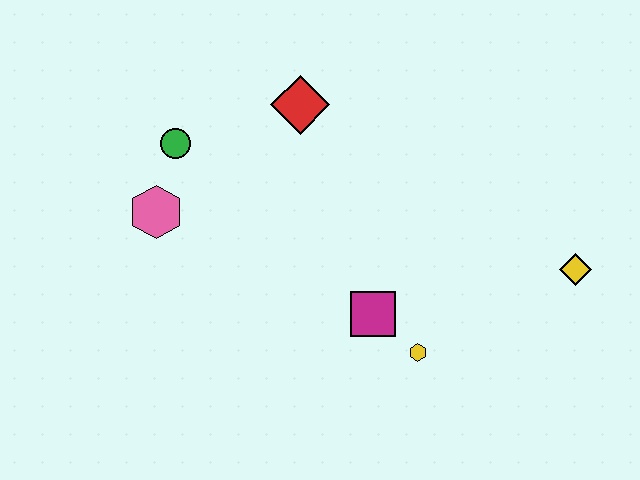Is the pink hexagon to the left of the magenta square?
Yes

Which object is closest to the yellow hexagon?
The magenta square is closest to the yellow hexagon.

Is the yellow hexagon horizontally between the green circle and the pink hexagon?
No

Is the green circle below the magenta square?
No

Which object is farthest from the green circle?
The yellow diamond is farthest from the green circle.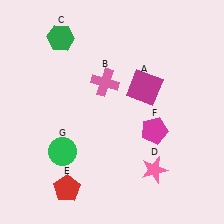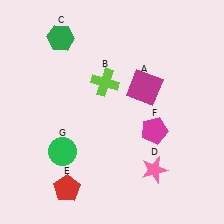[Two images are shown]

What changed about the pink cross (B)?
In Image 1, B is pink. In Image 2, it changed to lime.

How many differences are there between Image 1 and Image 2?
There is 1 difference between the two images.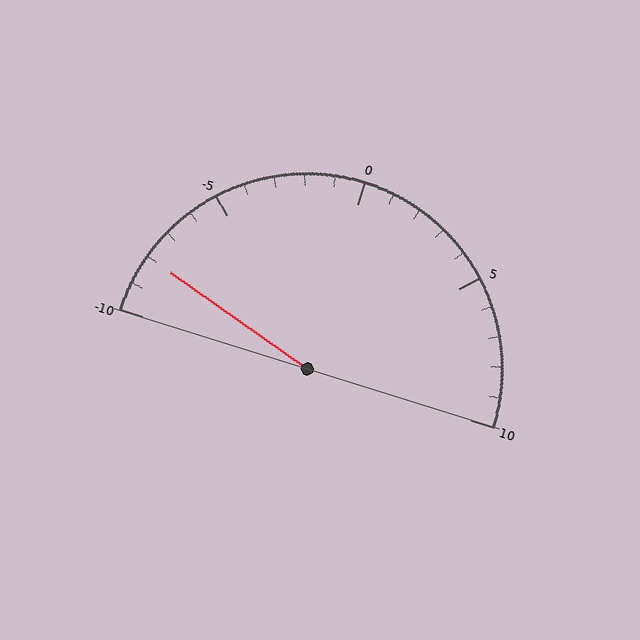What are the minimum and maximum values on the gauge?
The gauge ranges from -10 to 10.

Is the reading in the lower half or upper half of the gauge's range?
The reading is in the lower half of the range (-10 to 10).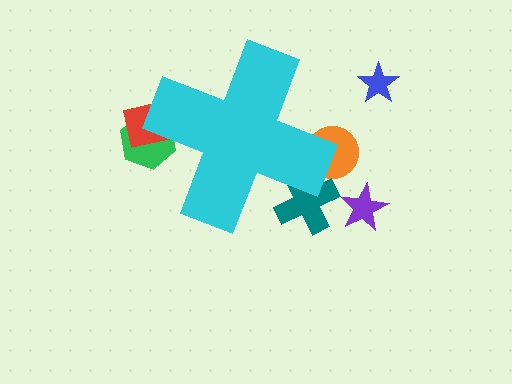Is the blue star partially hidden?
No, the blue star is fully visible.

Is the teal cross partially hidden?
Yes, the teal cross is partially hidden behind the cyan cross.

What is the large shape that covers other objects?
A cyan cross.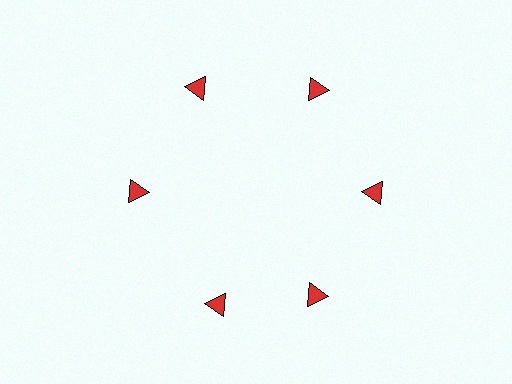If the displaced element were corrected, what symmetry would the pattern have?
It would have 6-fold rotational symmetry — the pattern would map onto itself every 60 degrees.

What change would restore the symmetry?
The symmetry would be restored by rotating it back into even spacing with its neighbors so that all 6 triangles sit at equal angles and equal distance from the center.